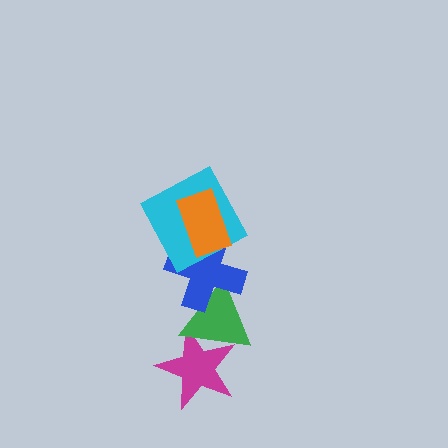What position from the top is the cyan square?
The cyan square is 2nd from the top.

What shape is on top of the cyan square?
The orange rectangle is on top of the cyan square.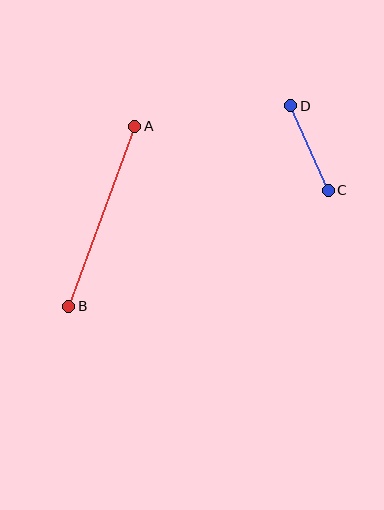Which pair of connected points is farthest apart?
Points A and B are farthest apart.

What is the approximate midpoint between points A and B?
The midpoint is at approximately (102, 216) pixels.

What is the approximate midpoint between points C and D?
The midpoint is at approximately (310, 148) pixels.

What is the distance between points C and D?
The distance is approximately 92 pixels.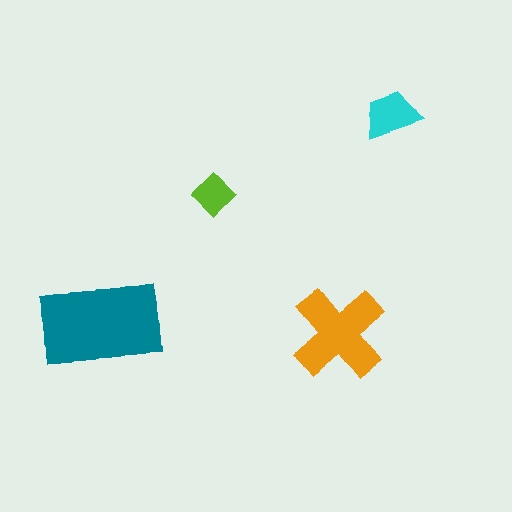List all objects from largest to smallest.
The teal rectangle, the orange cross, the cyan trapezoid, the lime diamond.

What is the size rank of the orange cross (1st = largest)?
2nd.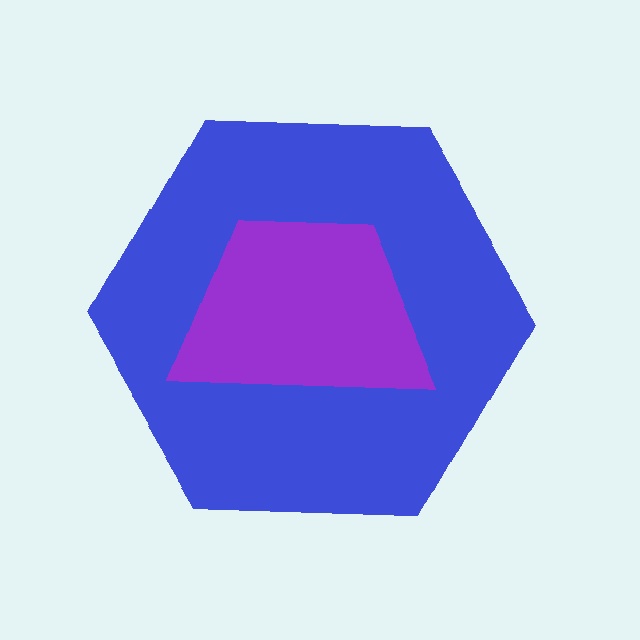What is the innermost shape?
The purple trapezoid.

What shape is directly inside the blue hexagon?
The purple trapezoid.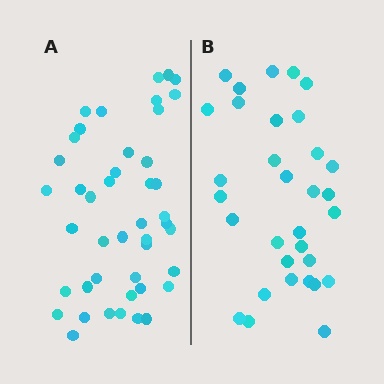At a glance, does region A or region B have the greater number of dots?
Region A (the left region) has more dots.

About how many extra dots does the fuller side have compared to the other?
Region A has roughly 12 or so more dots than region B.